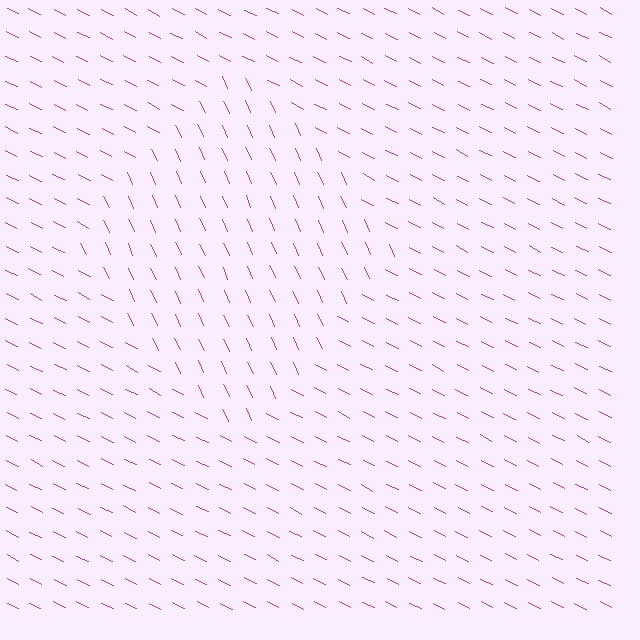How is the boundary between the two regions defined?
The boundary is defined purely by a change in line orientation (approximately 38 degrees difference). All lines are the same color and thickness.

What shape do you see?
I see a diamond.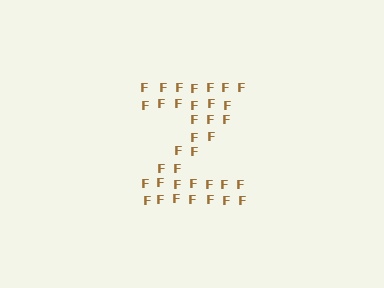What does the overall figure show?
The overall figure shows the letter Z.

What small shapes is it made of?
It is made of small letter F's.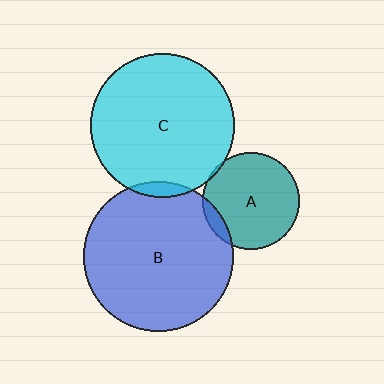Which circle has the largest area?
Circle B (blue).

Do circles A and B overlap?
Yes.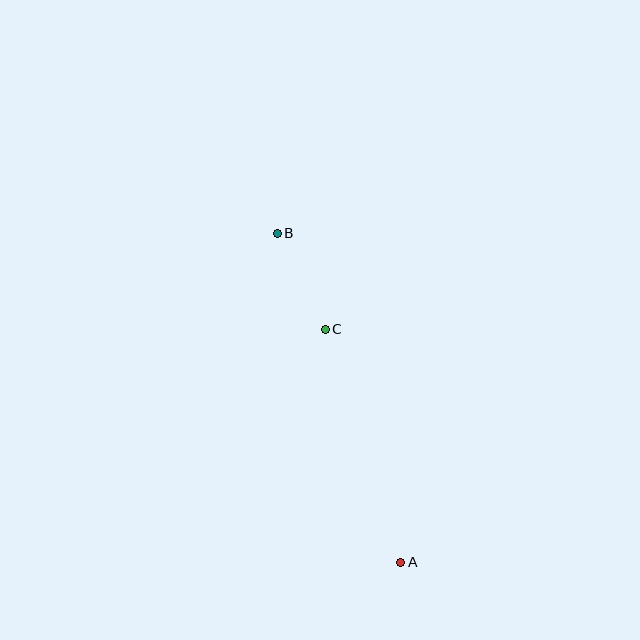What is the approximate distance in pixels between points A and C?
The distance between A and C is approximately 245 pixels.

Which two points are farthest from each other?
Points A and B are farthest from each other.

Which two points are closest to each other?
Points B and C are closest to each other.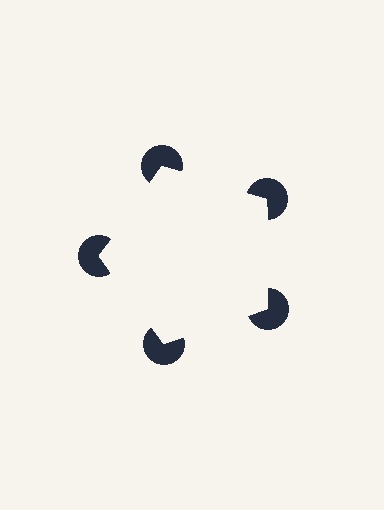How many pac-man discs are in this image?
There are 5 — one at each vertex of the illusory pentagon.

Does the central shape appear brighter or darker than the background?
It typically appears slightly brighter than the background, even though no actual brightness change is drawn.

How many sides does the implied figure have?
5 sides.